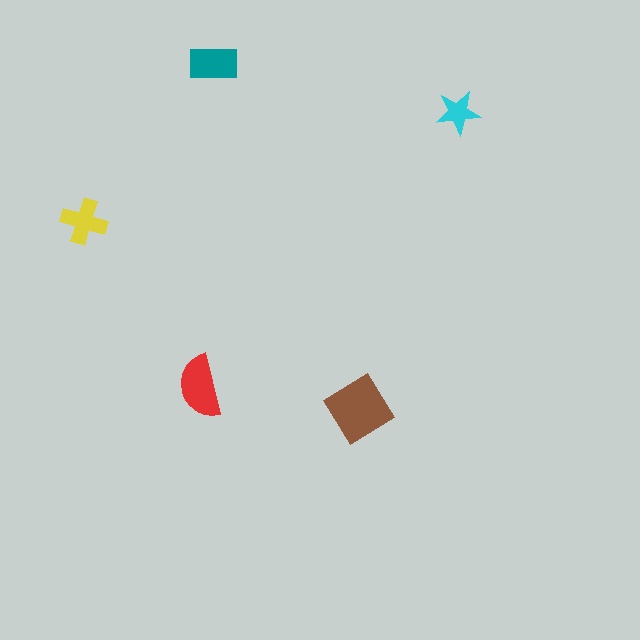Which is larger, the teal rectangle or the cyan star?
The teal rectangle.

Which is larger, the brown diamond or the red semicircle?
The brown diamond.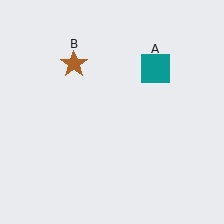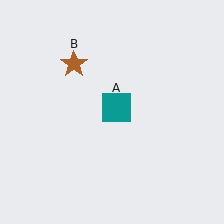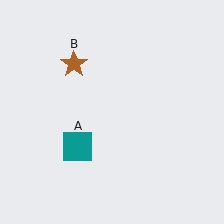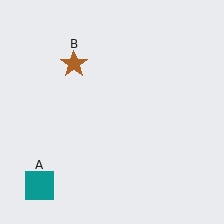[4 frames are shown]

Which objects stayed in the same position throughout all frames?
Brown star (object B) remained stationary.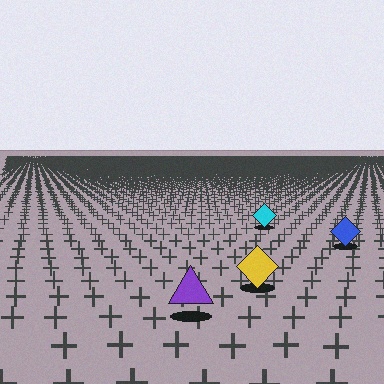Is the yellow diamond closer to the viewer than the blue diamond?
Yes. The yellow diamond is closer — you can tell from the texture gradient: the ground texture is coarser near it.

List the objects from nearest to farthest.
From nearest to farthest: the purple triangle, the yellow diamond, the blue diamond, the cyan diamond.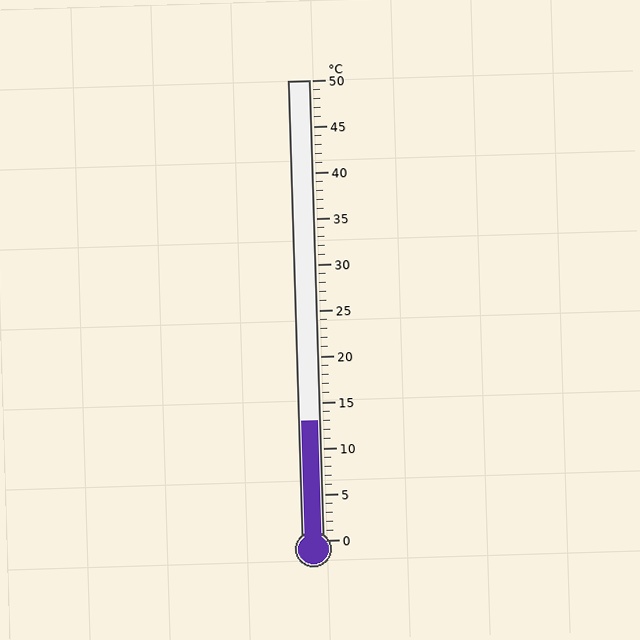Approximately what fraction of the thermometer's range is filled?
The thermometer is filled to approximately 25% of its range.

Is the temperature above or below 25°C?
The temperature is below 25°C.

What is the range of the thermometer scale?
The thermometer scale ranges from 0°C to 50°C.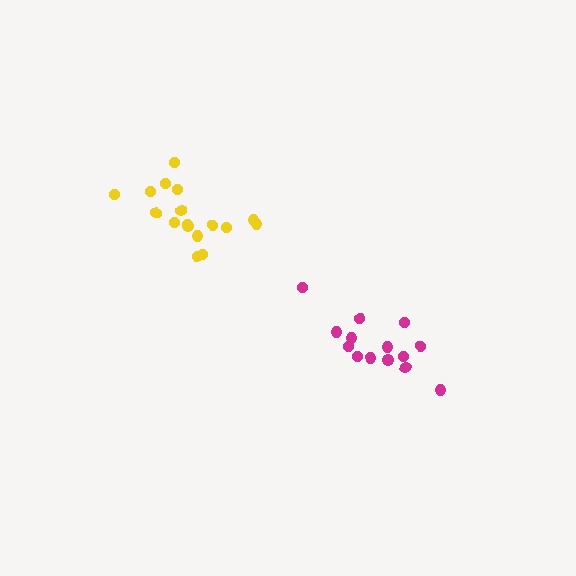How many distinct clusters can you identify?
There are 2 distinct clusters.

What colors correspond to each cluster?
The clusters are colored: magenta, yellow.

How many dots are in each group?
Group 1: 14 dots, Group 2: 17 dots (31 total).